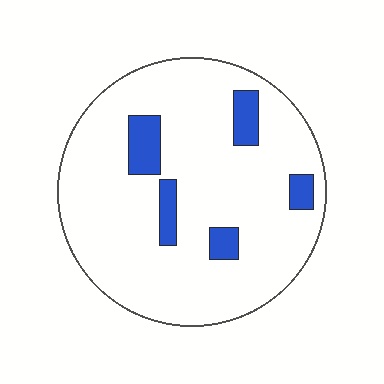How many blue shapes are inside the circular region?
5.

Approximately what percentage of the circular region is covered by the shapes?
Approximately 10%.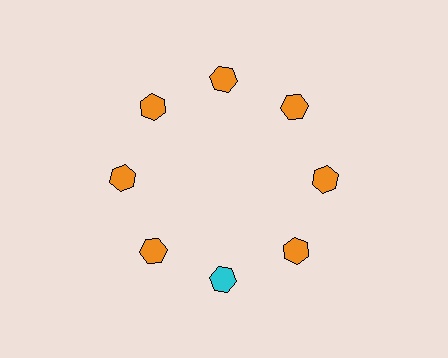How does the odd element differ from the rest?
It has a different color: cyan instead of orange.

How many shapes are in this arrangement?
There are 8 shapes arranged in a ring pattern.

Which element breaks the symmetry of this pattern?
The cyan hexagon at roughly the 6 o'clock position breaks the symmetry. All other shapes are orange hexagons.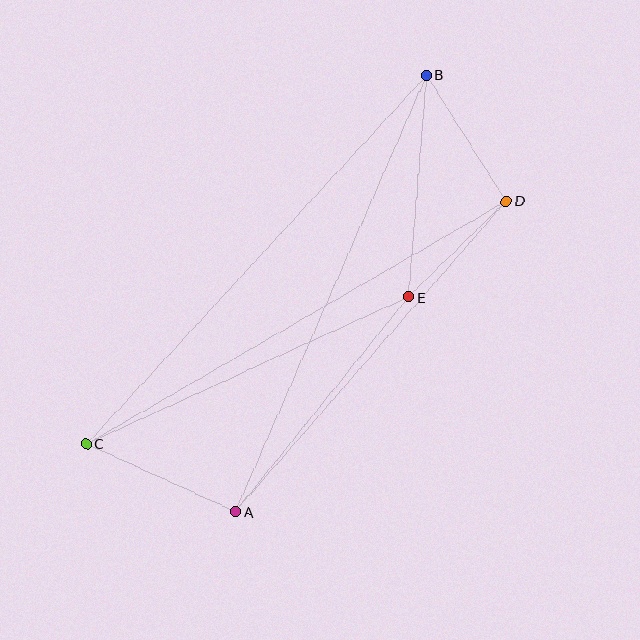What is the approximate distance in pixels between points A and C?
The distance between A and C is approximately 164 pixels.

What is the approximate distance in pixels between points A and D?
The distance between A and D is approximately 412 pixels.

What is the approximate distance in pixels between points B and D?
The distance between B and D is approximately 149 pixels.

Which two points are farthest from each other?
Points B and C are farthest from each other.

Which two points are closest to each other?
Points D and E are closest to each other.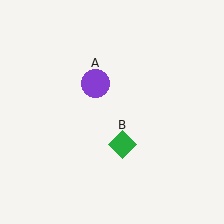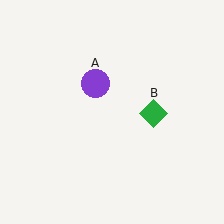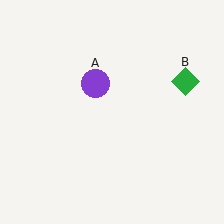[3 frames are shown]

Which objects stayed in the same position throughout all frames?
Purple circle (object A) remained stationary.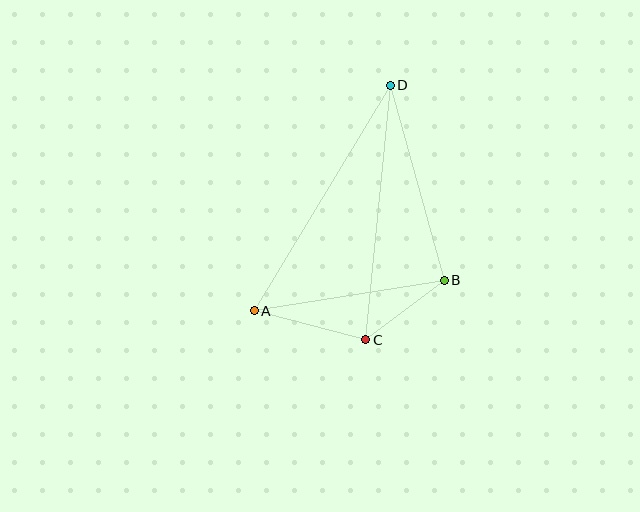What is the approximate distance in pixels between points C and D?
The distance between C and D is approximately 256 pixels.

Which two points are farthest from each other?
Points A and D are farthest from each other.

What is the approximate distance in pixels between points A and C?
The distance between A and C is approximately 115 pixels.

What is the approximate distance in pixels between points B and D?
The distance between B and D is approximately 202 pixels.